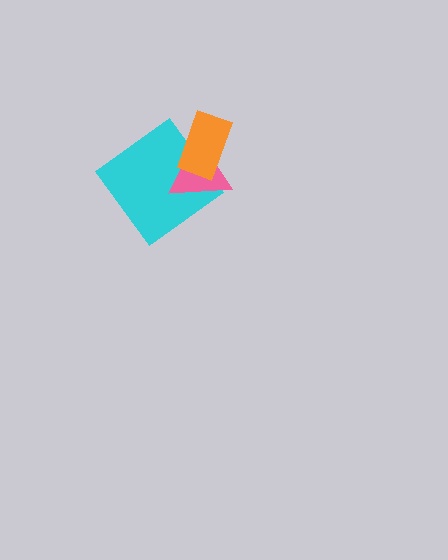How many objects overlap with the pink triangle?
2 objects overlap with the pink triangle.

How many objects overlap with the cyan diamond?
2 objects overlap with the cyan diamond.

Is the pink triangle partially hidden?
Yes, it is partially covered by another shape.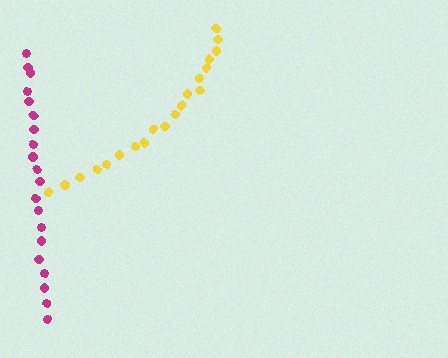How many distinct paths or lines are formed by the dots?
There are 2 distinct paths.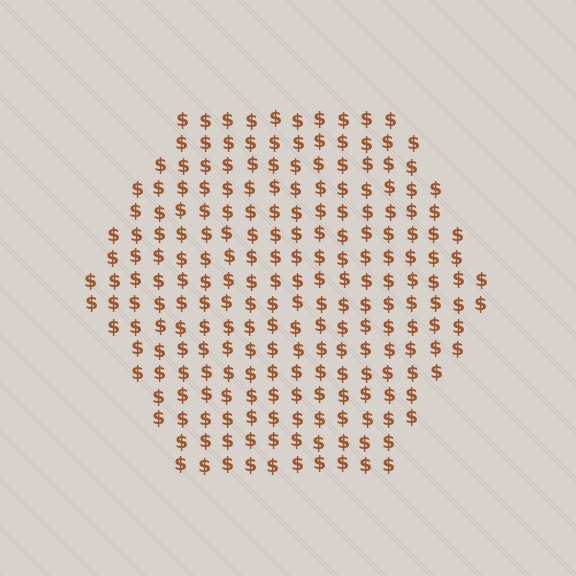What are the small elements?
The small elements are dollar signs.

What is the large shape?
The large shape is a hexagon.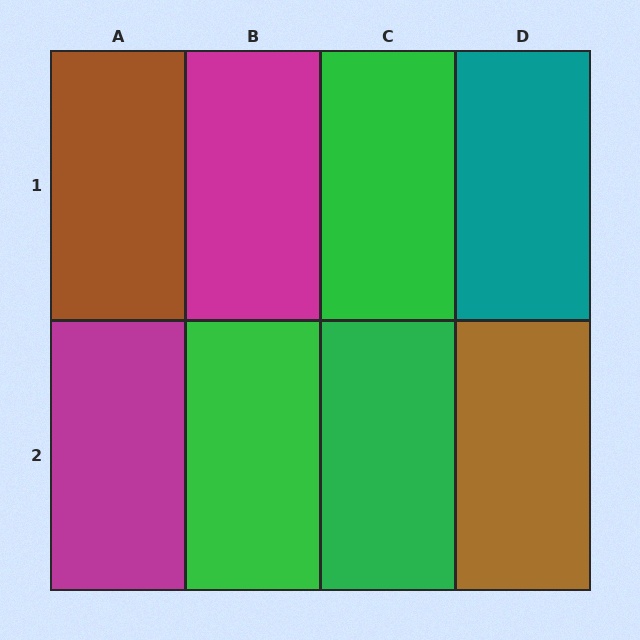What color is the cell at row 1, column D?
Teal.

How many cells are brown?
2 cells are brown.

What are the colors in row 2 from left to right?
Magenta, green, green, brown.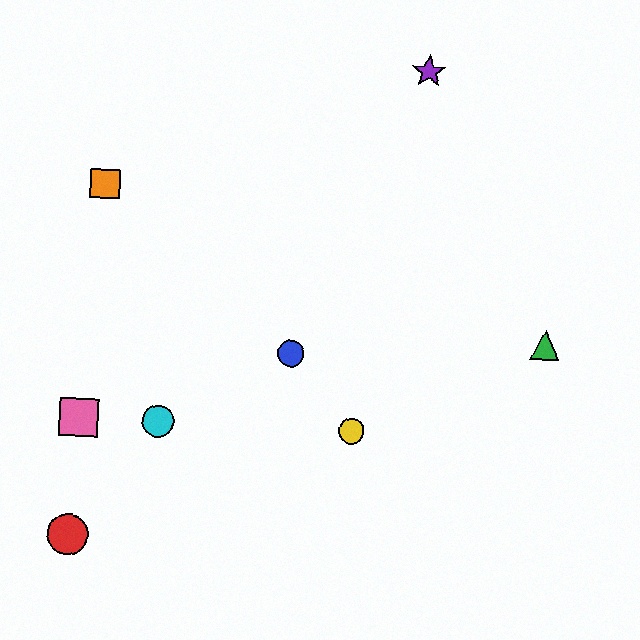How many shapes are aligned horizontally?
3 shapes (the yellow circle, the cyan circle, the pink square) are aligned horizontally.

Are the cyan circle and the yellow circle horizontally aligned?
Yes, both are at y≈421.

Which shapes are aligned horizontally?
The yellow circle, the cyan circle, the pink square are aligned horizontally.